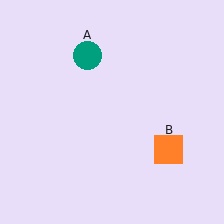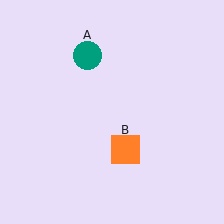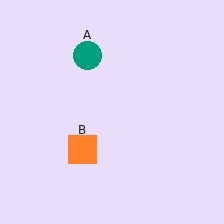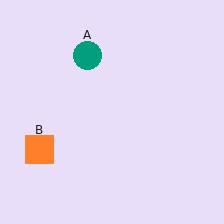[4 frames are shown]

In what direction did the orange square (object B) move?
The orange square (object B) moved left.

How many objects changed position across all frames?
1 object changed position: orange square (object B).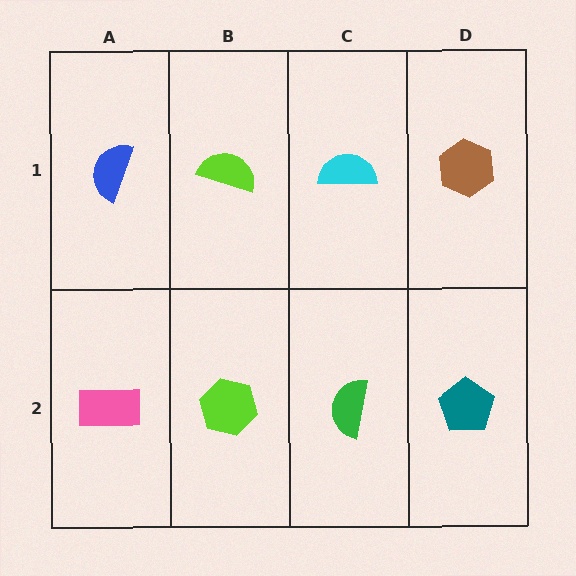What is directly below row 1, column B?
A lime hexagon.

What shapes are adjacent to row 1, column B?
A lime hexagon (row 2, column B), a blue semicircle (row 1, column A), a cyan semicircle (row 1, column C).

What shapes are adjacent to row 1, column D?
A teal pentagon (row 2, column D), a cyan semicircle (row 1, column C).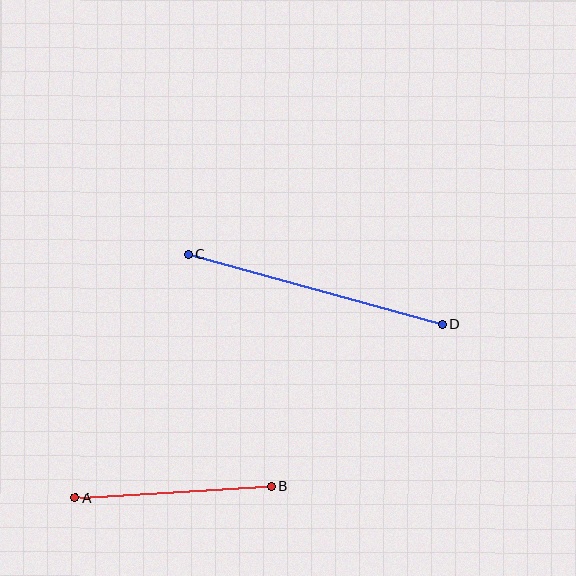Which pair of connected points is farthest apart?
Points C and D are farthest apart.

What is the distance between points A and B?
The distance is approximately 196 pixels.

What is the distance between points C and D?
The distance is approximately 264 pixels.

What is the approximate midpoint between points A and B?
The midpoint is at approximately (173, 492) pixels.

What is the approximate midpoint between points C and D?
The midpoint is at approximately (315, 289) pixels.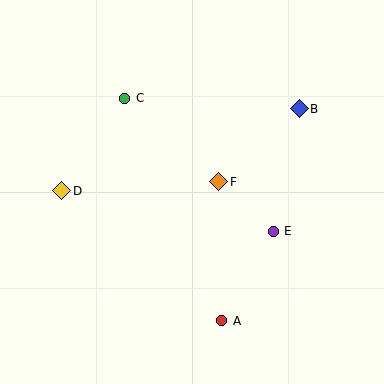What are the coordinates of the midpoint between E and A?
The midpoint between E and A is at (248, 276).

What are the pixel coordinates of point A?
Point A is at (222, 321).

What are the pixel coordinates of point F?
Point F is at (219, 182).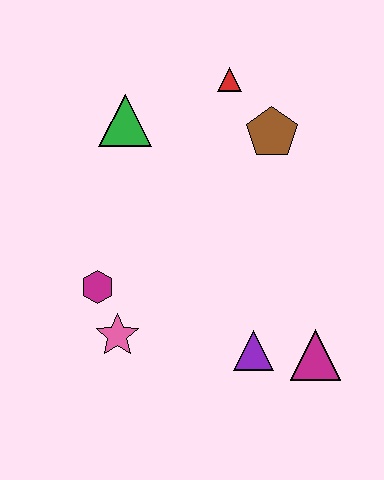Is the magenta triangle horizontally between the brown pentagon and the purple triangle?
No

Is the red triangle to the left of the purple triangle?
Yes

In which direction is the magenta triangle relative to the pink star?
The magenta triangle is to the right of the pink star.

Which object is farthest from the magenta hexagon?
The red triangle is farthest from the magenta hexagon.